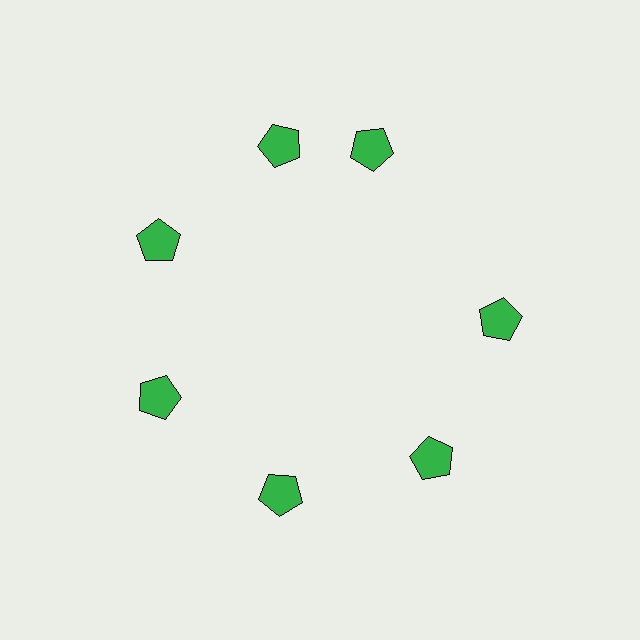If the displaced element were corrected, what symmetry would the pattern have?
It would have 7-fold rotational symmetry — the pattern would map onto itself every 51 degrees.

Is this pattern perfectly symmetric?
No. The 7 green pentagons are arranged in a ring, but one element near the 1 o'clock position is rotated out of alignment along the ring, breaking the 7-fold rotational symmetry.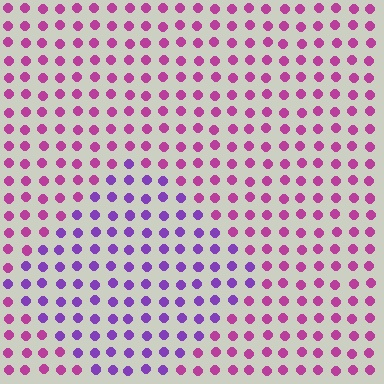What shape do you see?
I see a diamond.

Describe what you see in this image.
The image is filled with small magenta elements in a uniform arrangement. A diamond-shaped region is visible where the elements are tinted to a slightly different hue, forming a subtle color boundary.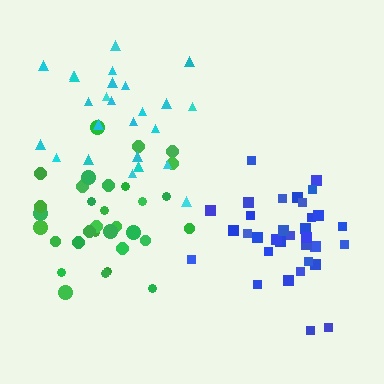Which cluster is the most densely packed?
Blue.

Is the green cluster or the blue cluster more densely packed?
Blue.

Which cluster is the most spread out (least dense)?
Green.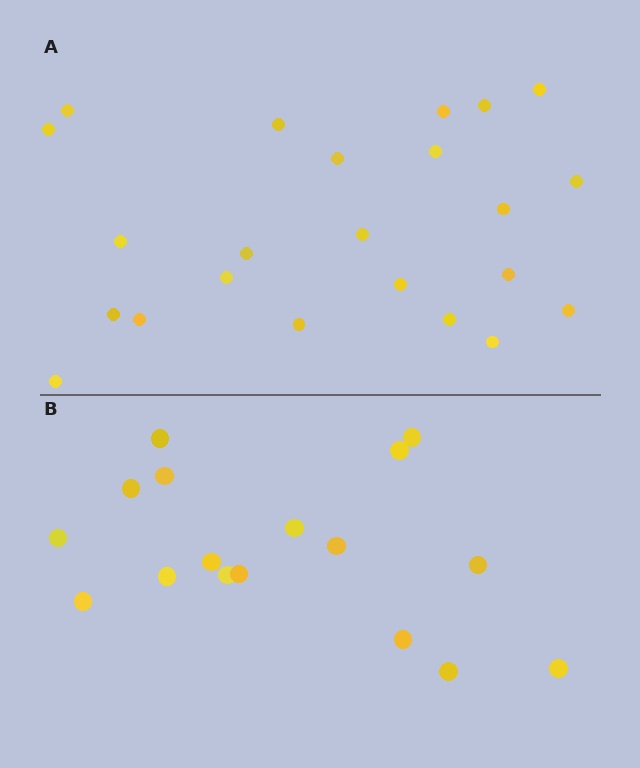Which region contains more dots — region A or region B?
Region A (the top region) has more dots.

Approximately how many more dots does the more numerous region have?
Region A has about 6 more dots than region B.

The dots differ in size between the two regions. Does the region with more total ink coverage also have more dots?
No. Region B has more total ink coverage because its dots are larger, but region A actually contains more individual dots. Total area can be misleading — the number of items is what matters here.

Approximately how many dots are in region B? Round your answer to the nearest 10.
About 20 dots. (The exact count is 17, which rounds to 20.)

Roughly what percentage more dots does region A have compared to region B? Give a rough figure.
About 35% more.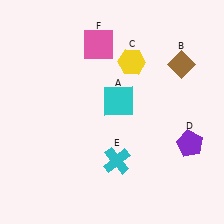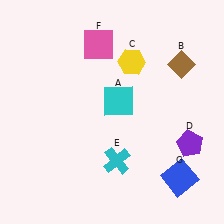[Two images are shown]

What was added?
A blue square (G) was added in Image 2.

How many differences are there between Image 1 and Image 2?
There is 1 difference between the two images.